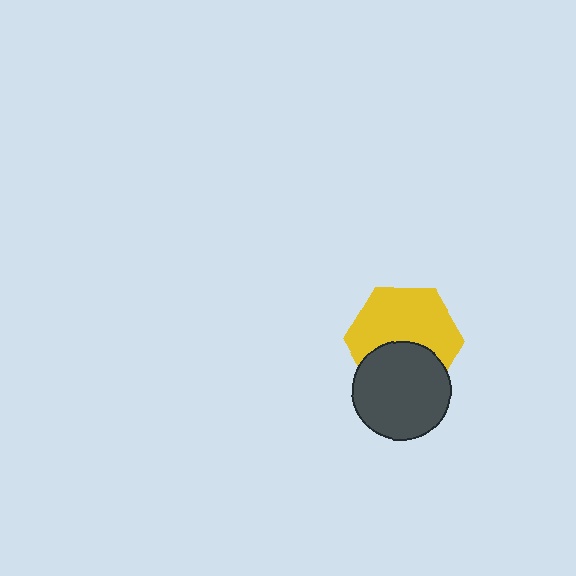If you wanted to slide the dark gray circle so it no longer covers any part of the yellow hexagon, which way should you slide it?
Slide it down — that is the most direct way to separate the two shapes.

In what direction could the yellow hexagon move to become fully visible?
The yellow hexagon could move up. That would shift it out from behind the dark gray circle entirely.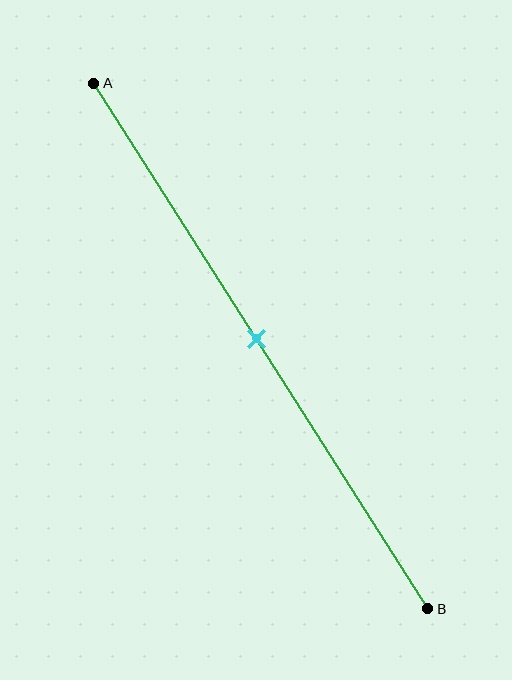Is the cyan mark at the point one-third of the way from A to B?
No, the mark is at about 50% from A, not at the 33% one-third point.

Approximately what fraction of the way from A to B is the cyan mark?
The cyan mark is approximately 50% of the way from A to B.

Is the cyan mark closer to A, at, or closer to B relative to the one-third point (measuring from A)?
The cyan mark is closer to point B than the one-third point of segment AB.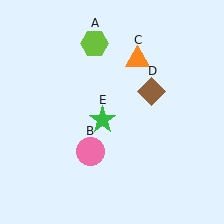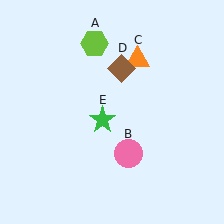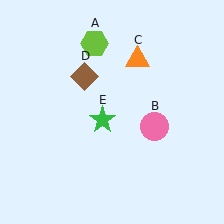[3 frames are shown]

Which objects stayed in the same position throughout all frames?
Lime hexagon (object A) and orange triangle (object C) and green star (object E) remained stationary.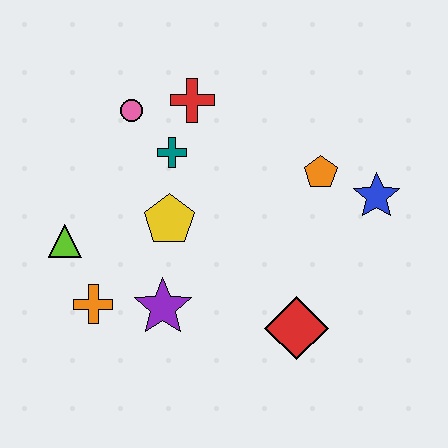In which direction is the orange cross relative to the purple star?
The orange cross is to the left of the purple star.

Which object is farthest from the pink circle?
The red diamond is farthest from the pink circle.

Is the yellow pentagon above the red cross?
No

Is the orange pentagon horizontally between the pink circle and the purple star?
No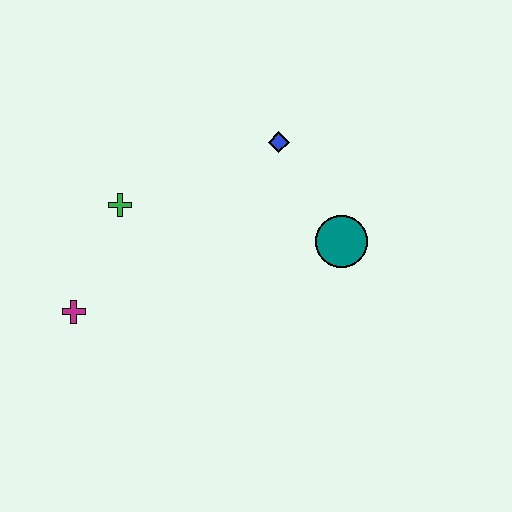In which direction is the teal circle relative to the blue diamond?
The teal circle is below the blue diamond.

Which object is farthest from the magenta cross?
The teal circle is farthest from the magenta cross.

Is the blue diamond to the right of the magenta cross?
Yes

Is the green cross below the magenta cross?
No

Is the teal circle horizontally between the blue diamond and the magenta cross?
No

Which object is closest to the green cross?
The magenta cross is closest to the green cross.